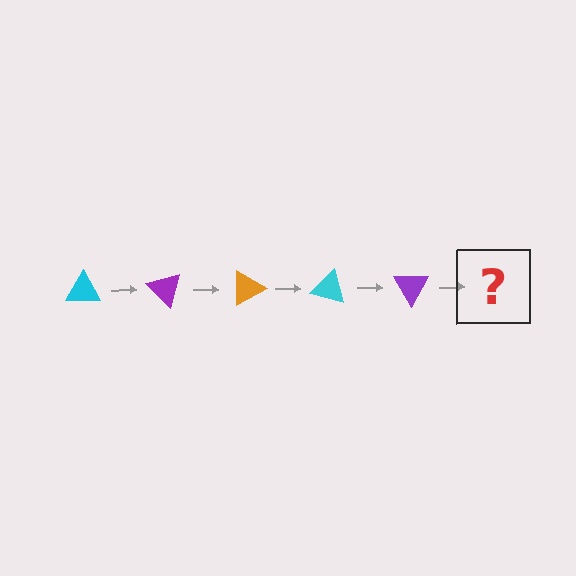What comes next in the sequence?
The next element should be an orange triangle, rotated 225 degrees from the start.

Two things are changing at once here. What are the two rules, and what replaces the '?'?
The two rules are that it rotates 45 degrees each step and the color cycles through cyan, purple, and orange. The '?' should be an orange triangle, rotated 225 degrees from the start.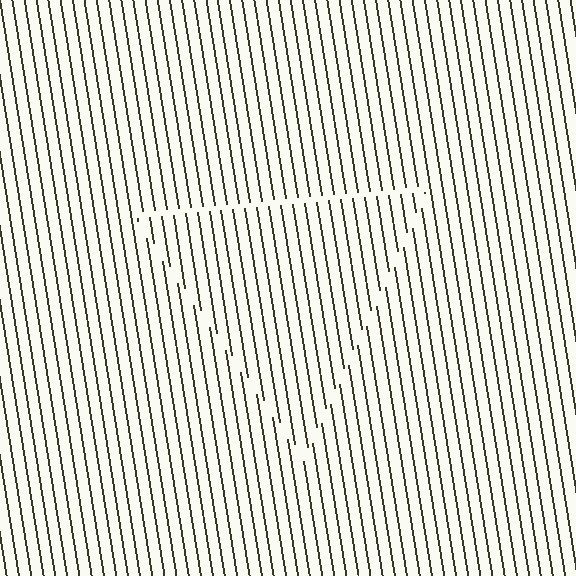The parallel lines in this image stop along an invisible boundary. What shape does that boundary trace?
An illusory triangle. The interior of the shape contains the same grating, shifted by half a period — the contour is defined by the phase discontinuity where line-ends from the inner and outer gratings abut.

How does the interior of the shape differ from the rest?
The interior of the shape contains the same grating, shifted by half a period — the contour is defined by the phase discontinuity where line-ends from the inner and outer gratings abut.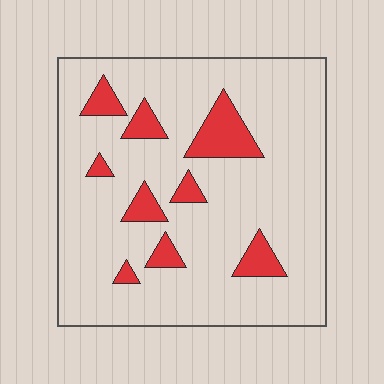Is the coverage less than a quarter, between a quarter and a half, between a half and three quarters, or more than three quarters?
Less than a quarter.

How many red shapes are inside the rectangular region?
9.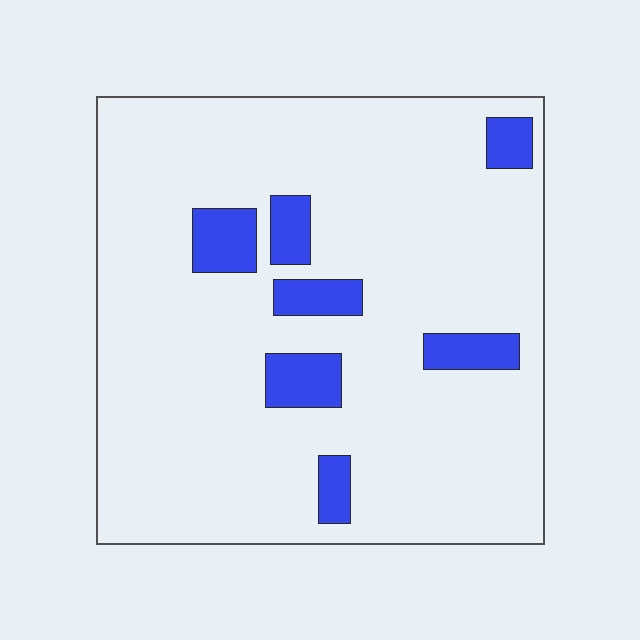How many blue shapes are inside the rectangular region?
7.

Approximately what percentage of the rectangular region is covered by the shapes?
Approximately 10%.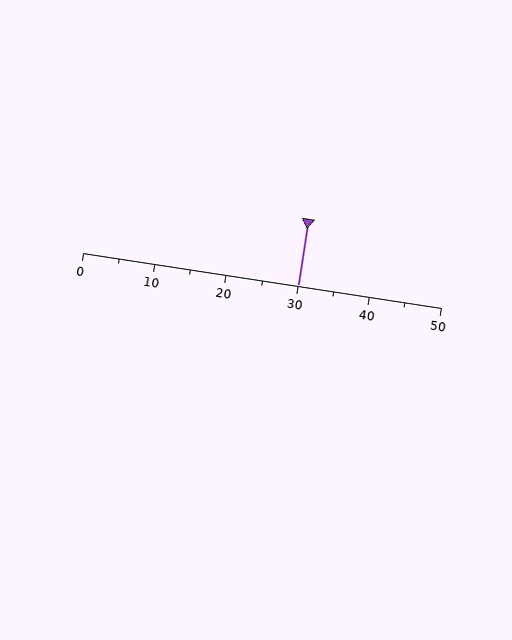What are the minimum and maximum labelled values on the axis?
The axis runs from 0 to 50.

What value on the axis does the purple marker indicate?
The marker indicates approximately 30.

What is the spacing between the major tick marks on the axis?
The major ticks are spaced 10 apart.